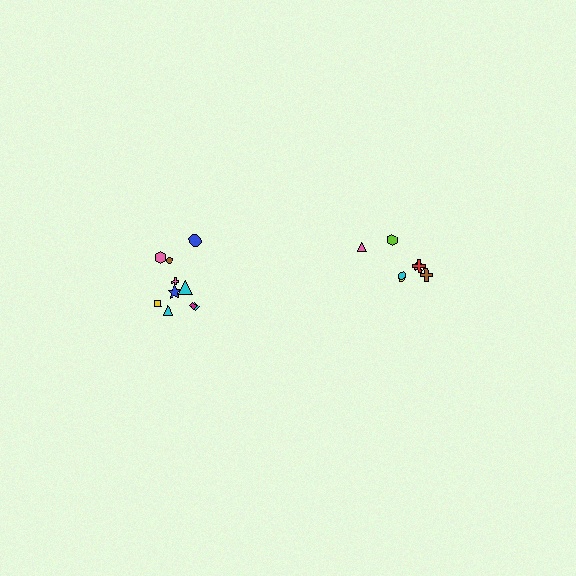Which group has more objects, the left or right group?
The left group.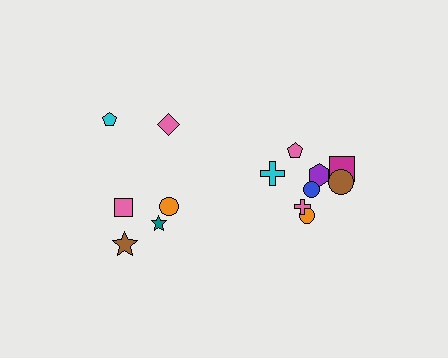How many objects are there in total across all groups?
There are 14 objects.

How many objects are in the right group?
There are 8 objects.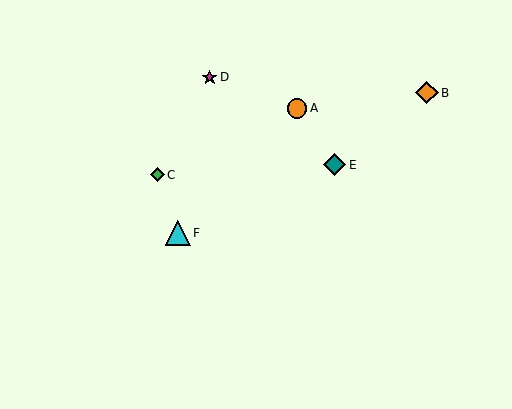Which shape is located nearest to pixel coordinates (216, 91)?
The magenta star (labeled D) at (210, 77) is nearest to that location.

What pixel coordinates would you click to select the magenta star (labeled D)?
Click at (210, 77) to select the magenta star D.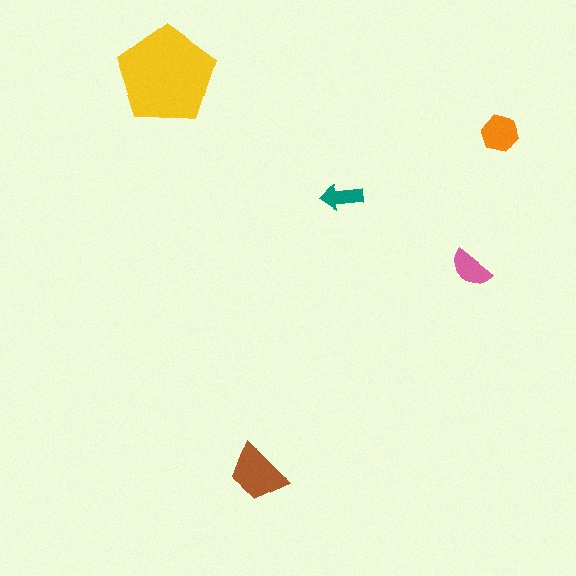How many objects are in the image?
There are 5 objects in the image.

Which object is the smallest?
The teal arrow.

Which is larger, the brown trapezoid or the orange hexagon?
The brown trapezoid.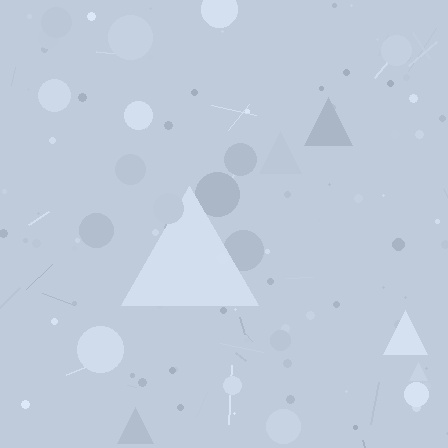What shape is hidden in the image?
A triangle is hidden in the image.